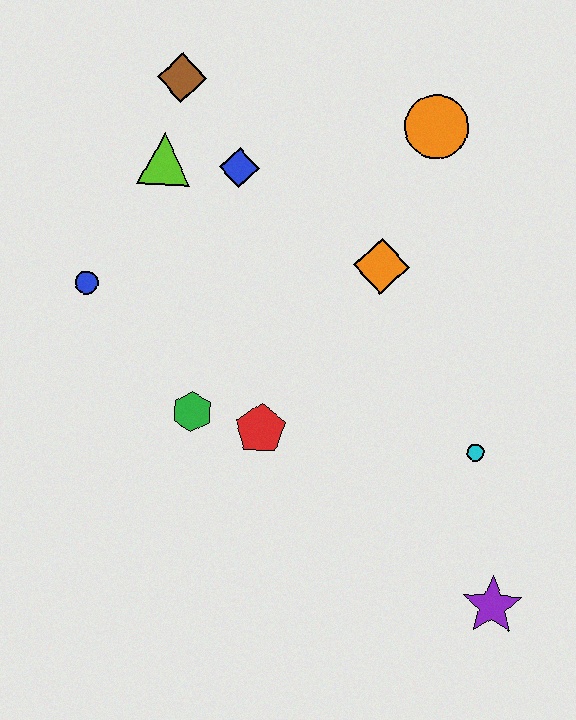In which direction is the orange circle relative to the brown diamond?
The orange circle is to the right of the brown diamond.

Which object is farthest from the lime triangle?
The purple star is farthest from the lime triangle.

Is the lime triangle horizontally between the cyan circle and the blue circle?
Yes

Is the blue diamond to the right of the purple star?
No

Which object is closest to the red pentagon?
The green hexagon is closest to the red pentagon.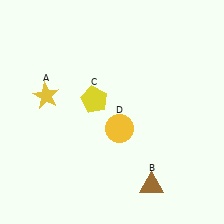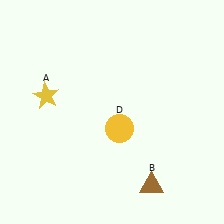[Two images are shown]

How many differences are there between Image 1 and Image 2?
There is 1 difference between the two images.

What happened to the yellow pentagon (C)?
The yellow pentagon (C) was removed in Image 2. It was in the top-left area of Image 1.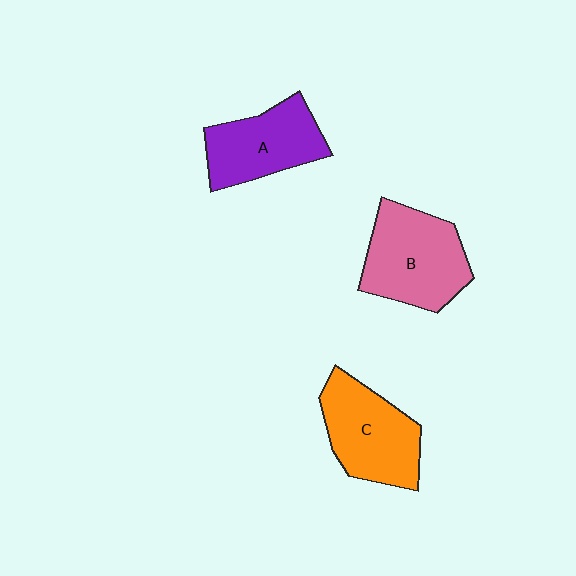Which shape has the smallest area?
Shape A (purple).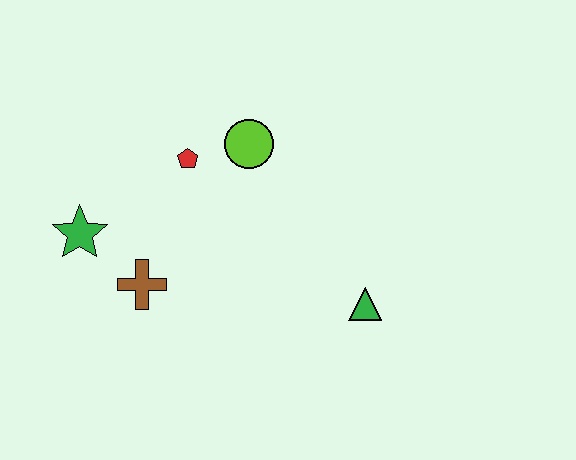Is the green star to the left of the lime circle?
Yes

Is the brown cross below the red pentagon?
Yes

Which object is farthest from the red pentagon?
The green triangle is farthest from the red pentagon.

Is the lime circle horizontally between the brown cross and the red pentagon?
No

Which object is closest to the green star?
The brown cross is closest to the green star.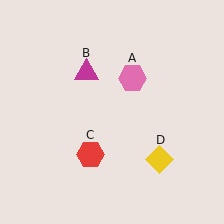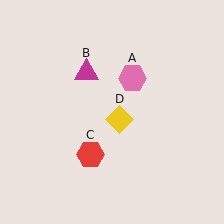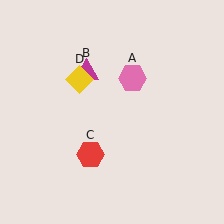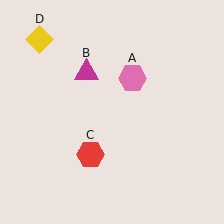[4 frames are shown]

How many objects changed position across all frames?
1 object changed position: yellow diamond (object D).